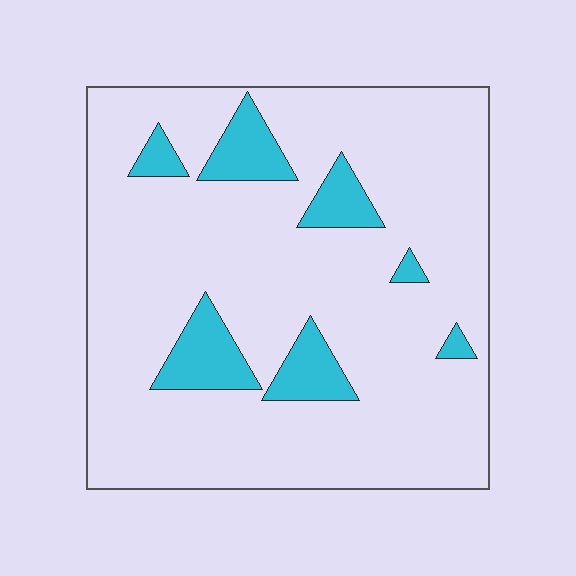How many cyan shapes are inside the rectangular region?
7.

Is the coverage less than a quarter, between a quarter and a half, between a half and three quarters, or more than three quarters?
Less than a quarter.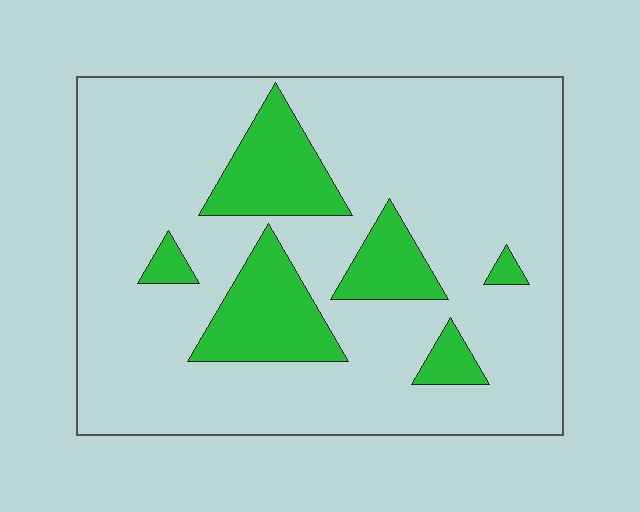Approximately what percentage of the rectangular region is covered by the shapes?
Approximately 20%.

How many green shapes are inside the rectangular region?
6.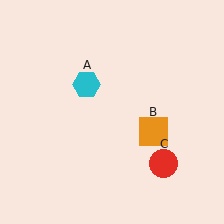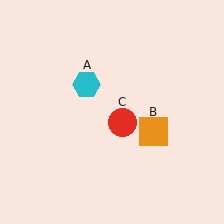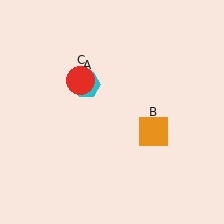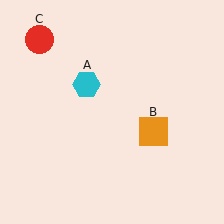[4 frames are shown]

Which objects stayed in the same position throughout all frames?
Cyan hexagon (object A) and orange square (object B) remained stationary.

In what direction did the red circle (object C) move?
The red circle (object C) moved up and to the left.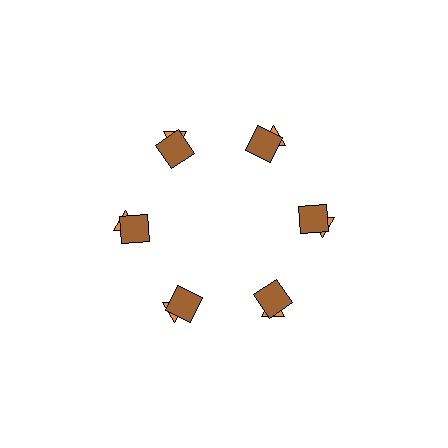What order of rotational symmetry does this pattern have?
This pattern has 6-fold rotational symmetry.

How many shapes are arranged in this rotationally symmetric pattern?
There are 12 shapes, arranged in 6 groups of 2.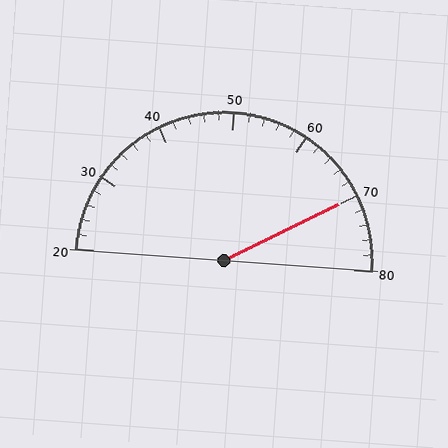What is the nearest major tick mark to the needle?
The nearest major tick mark is 70.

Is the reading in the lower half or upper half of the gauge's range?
The reading is in the upper half of the range (20 to 80).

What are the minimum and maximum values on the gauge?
The gauge ranges from 20 to 80.